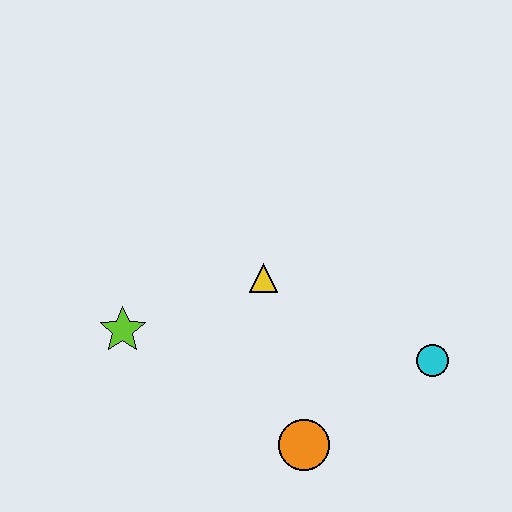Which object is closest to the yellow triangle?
The lime star is closest to the yellow triangle.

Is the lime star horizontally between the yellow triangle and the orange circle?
No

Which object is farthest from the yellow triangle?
The cyan circle is farthest from the yellow triangle.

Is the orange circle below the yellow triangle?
Yes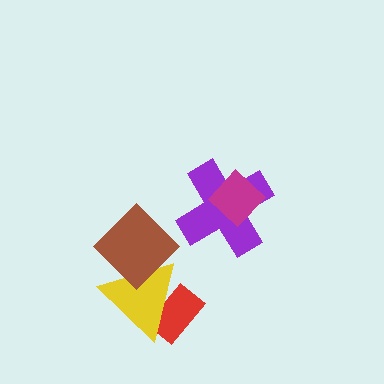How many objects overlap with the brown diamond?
1 object overlaps with the brown diamond.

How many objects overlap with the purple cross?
1 object overlaps with the purple cross.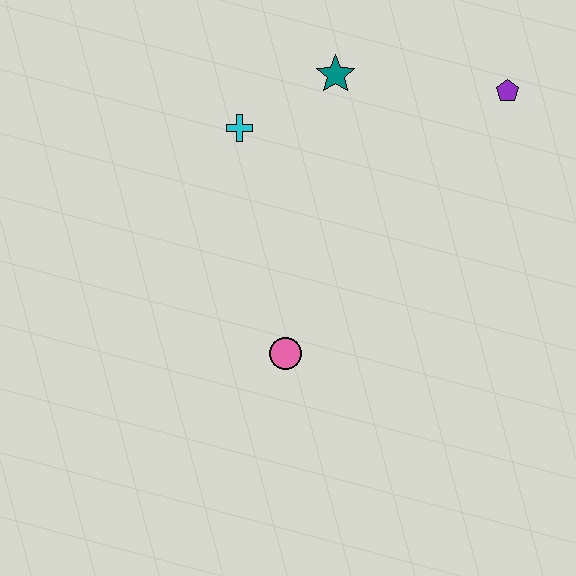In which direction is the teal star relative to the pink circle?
The teal star is above the pink circle.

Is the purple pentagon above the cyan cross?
Yes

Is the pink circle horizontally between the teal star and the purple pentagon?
No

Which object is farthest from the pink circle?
The purple pentagon is farthest from the pink circle.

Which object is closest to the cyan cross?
The teal star is closest to the cyan cross.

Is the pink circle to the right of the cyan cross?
Yes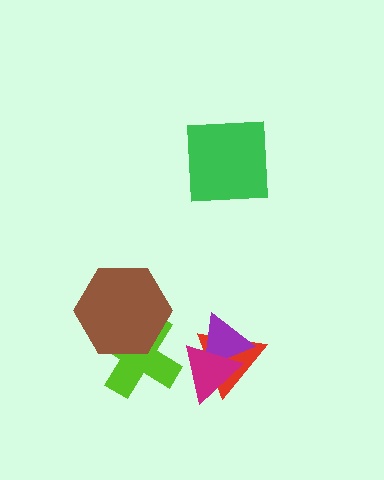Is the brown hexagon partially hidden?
No, no other shape covers it.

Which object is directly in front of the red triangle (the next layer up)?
The purple triangle is directly in front of the red triangle.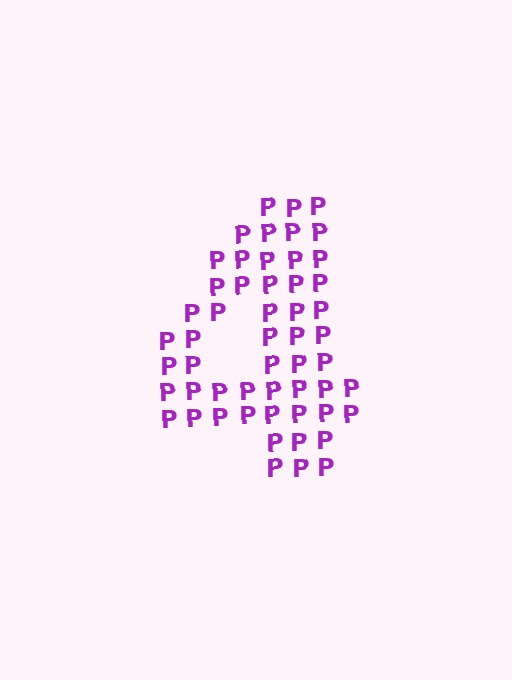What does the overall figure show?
The overall figure shows the digit 4.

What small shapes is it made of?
It is made of small letter P's.